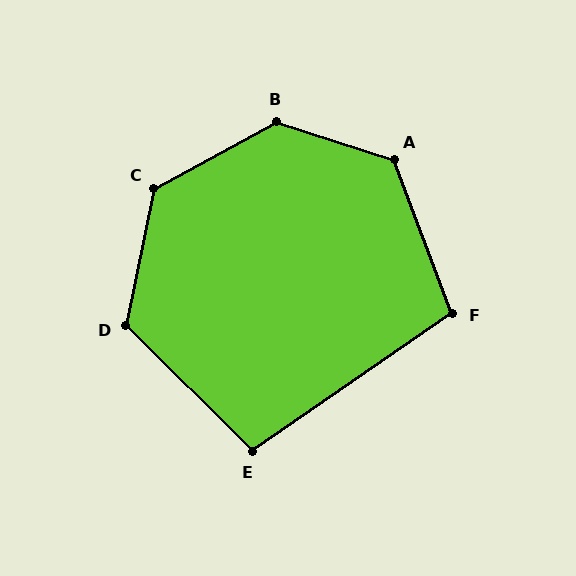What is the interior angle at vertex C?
Approximately 130 degrees (obtuse).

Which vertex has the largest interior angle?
B, at approximately 133 degrees.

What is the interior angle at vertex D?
Approximately 123 degrees (obtuse).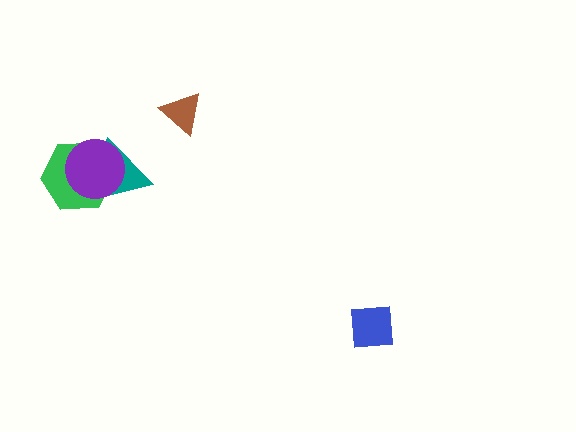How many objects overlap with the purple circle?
2 objects overlap with the purple circle.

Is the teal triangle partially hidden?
Yes, it is partially covered by another shape.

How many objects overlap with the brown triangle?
0 objects overlap with the brown triangle.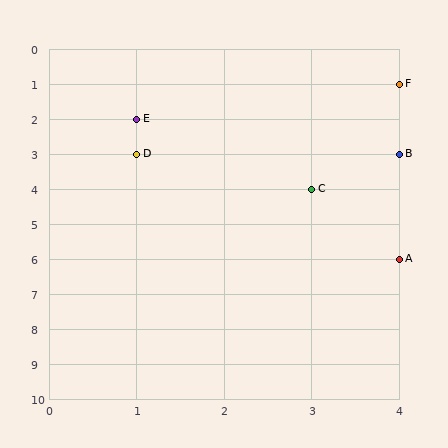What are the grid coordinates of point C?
Point C is at grid coordinates (3, 4).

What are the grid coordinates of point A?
Point A is at grid coordinates (4, 6).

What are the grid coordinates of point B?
Point B is at grid coordinates (4, 3).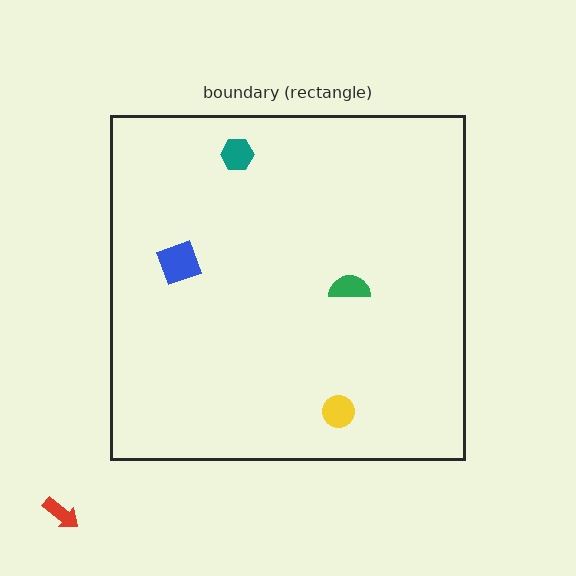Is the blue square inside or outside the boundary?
Inside.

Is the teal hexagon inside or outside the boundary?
Inside.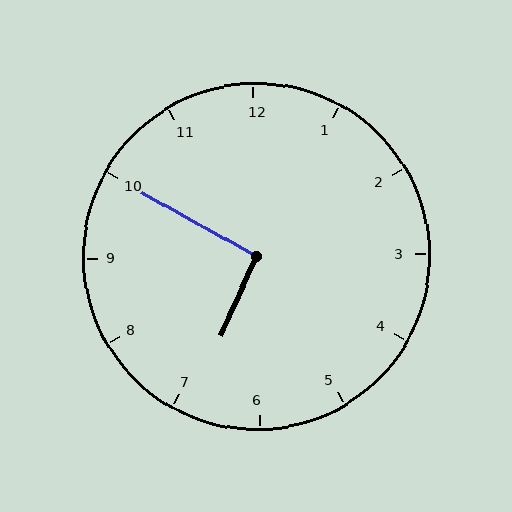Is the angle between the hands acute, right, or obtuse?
It is right.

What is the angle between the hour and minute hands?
Approximately 95 degrees.